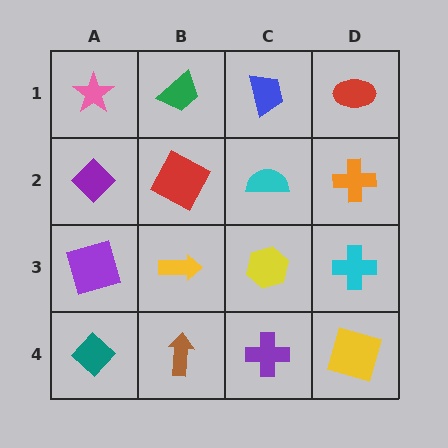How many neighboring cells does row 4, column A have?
2.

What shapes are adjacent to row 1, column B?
A red square (row 2, column B), a pink star (row 1, column A), a blue trapezoid (row 1, column C).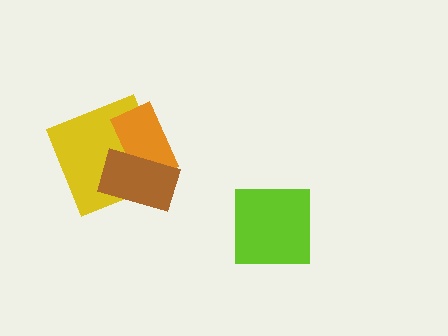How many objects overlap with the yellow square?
2 objects overlap with the yellow square.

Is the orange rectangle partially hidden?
Yes, it is partially covered by another shape.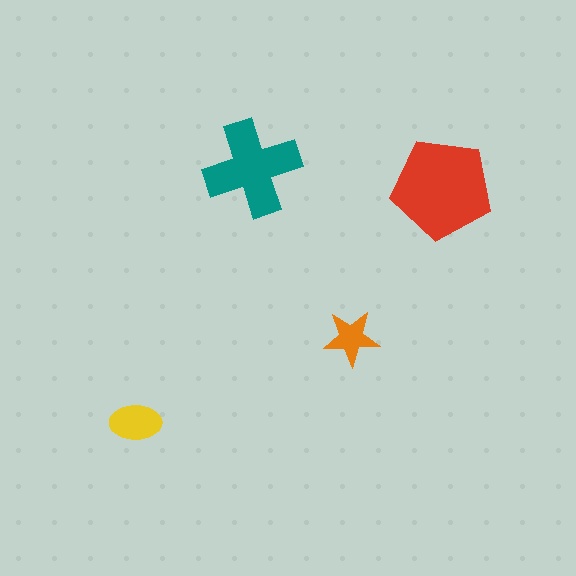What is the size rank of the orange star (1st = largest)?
4th.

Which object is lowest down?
The yellow ellipse is bottommost.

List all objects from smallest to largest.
The orange star, the yellow ellipse, the teal cross, the red pentagon.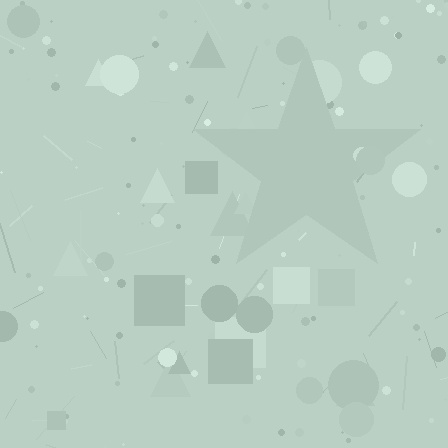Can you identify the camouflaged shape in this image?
The camouflaged shape is a star.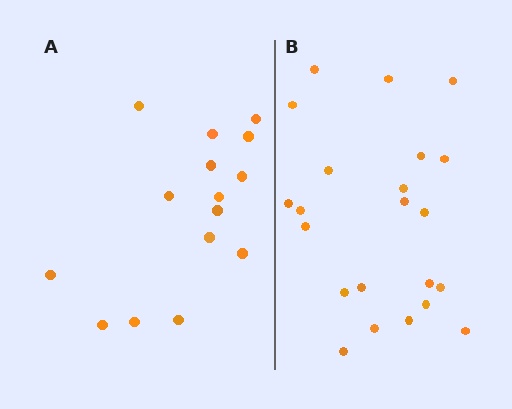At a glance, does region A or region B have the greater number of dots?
Region B (the right region) has more dots.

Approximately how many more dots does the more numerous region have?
Region B has roughly 8 or so more dots than region A.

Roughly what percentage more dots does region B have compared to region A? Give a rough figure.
About 45% more.